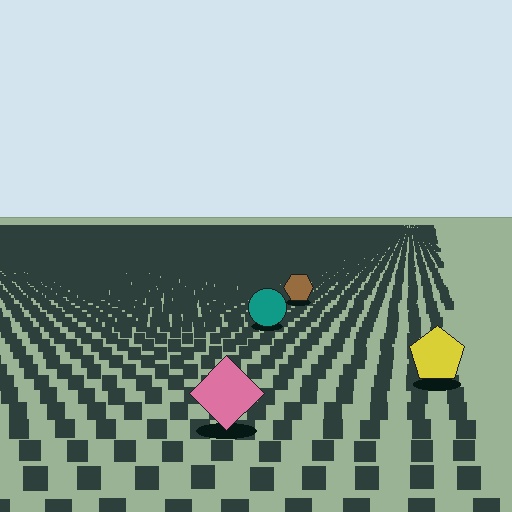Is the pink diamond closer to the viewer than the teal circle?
Yes. The pink diamond is closer — you can tell from the texture gradient: the ground texture is coarser near it.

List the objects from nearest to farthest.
From nearest to farthest: the pink diamond, the yellow pentagon, the teal circle, the brown hexagon.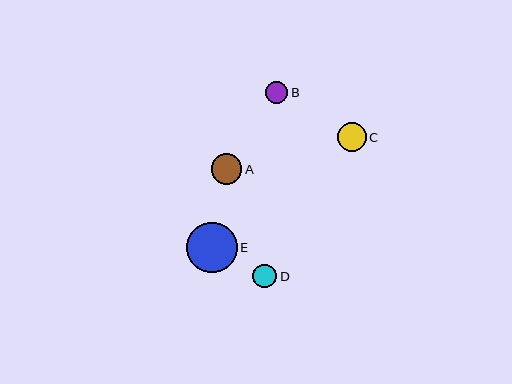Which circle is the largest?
Circle E is the largest with a size of approximately 50 pixels.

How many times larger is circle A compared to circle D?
Circle A is approximately 1.3 times the size of circle D.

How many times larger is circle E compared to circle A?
Circle E is approximately 1.6 times the size of circle A.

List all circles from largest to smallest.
From largest to smallest: E, A, C, D, B.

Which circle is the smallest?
Circle B is the smallest with a size of approximately 23 pixels.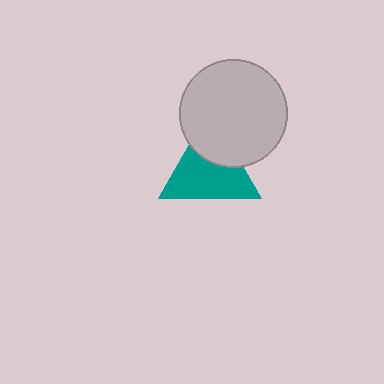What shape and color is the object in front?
The object in front is a light gray circle.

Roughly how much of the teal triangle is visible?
Most of it is visible (roughly 67%).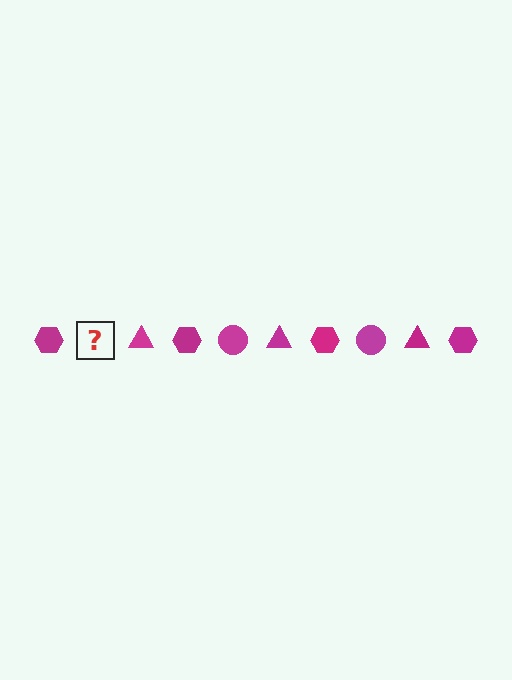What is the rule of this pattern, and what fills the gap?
The rule is that the pattern cycles through hexagon, circle, triangle shapes in magenta. The gap should be filled with a magenta circle.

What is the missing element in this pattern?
The missing element is a magenta circle.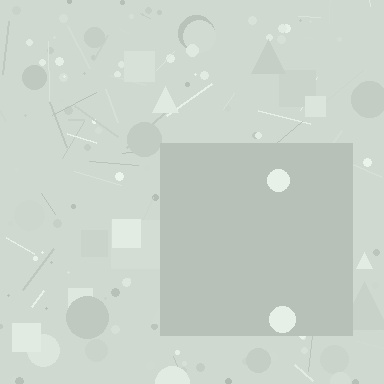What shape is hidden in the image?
A square is hidden in the image.